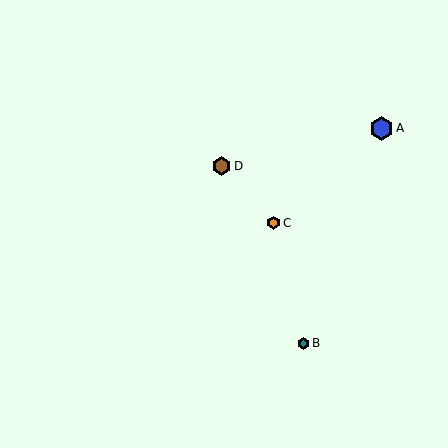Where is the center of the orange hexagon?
The center of the orange hexagon is at (274, 223).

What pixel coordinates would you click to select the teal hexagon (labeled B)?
Click at (303, 343) to select the teal hexagon B.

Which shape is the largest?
The blue hexagon (labeled A) is the largest.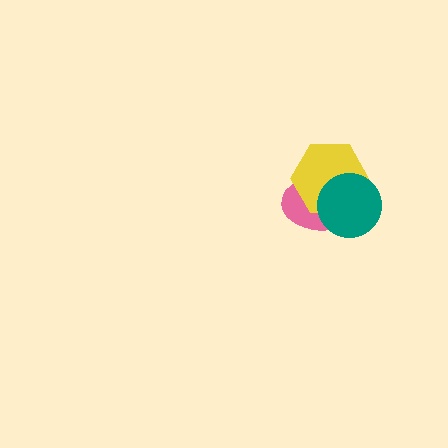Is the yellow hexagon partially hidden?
Yes, it is partially covered by another shape.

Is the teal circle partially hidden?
No, no other shape covers it.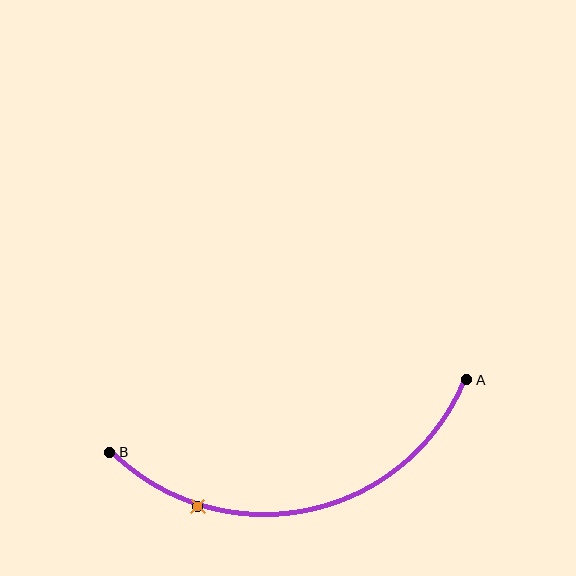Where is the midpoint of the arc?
The arc midpoint is the point on the curve farthest from the straight line joining A and B. It sits below that line.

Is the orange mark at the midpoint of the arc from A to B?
No. The orange mark lies on the arc but is closer to endpoint B. The arc midpoint would be at the point on the curve equidistant along the arc from both A and B.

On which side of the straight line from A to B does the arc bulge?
The arc bulges below the straight line connecting A and B.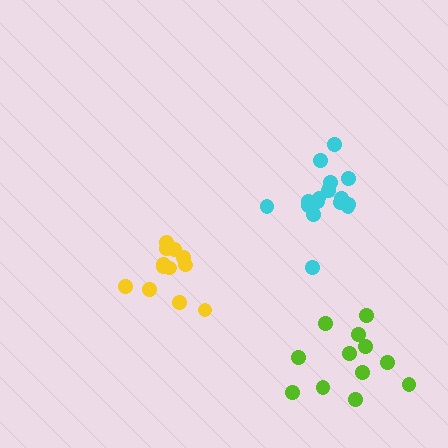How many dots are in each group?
Group 1: 12 dots, Group 2: 12 dots, Group 3: 16 dots (40 total).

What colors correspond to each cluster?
The clusters are colored: yellow, lime, cyan.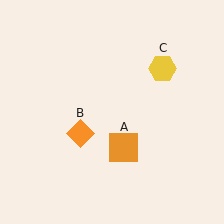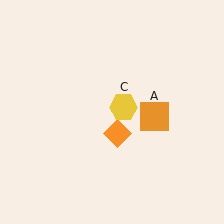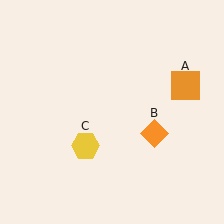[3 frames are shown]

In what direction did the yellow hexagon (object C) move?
The yellow hexagon (object C) moved down and to the left.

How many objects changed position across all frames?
3 objects changed position: orange square (object A), orange diamond (object B), yellow hexagon (object C).